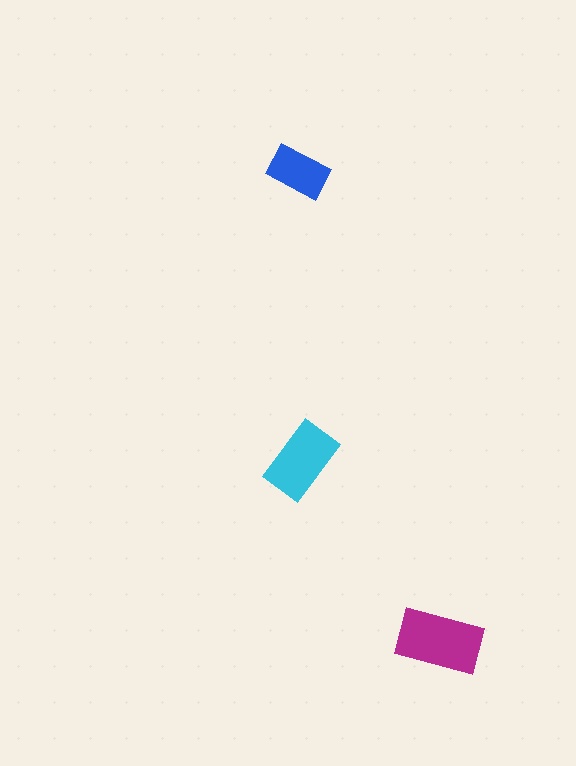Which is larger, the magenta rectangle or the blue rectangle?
The magenta one.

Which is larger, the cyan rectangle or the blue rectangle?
The cyan one.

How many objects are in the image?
There are 3 objects in the image.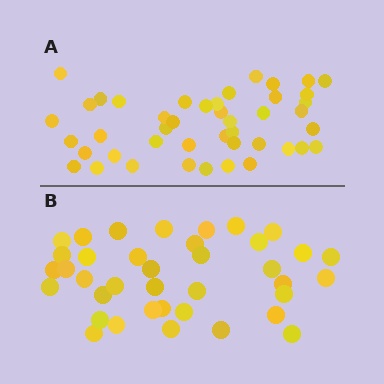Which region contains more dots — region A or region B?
Region A (the top region) has more dots.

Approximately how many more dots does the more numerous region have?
Region A has about 6 more dots than region B.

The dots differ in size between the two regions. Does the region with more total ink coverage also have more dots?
No. Region B has more total ink coverage because its dots are larger, but region A actually contains more individual dots. Total area can be misleading — the number of items is what matters here.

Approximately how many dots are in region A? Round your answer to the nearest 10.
About 40 dots. (The exact count is 44, which rounds to 40.)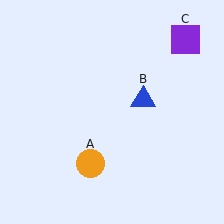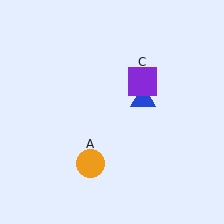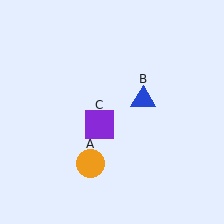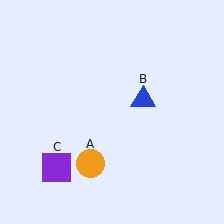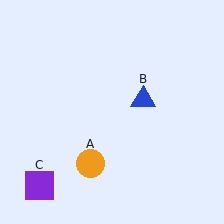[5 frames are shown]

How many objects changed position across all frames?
1 object changed position: purple square (object C).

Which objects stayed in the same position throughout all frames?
Orange circle (object A) and blue triangle (object B) remained stationary.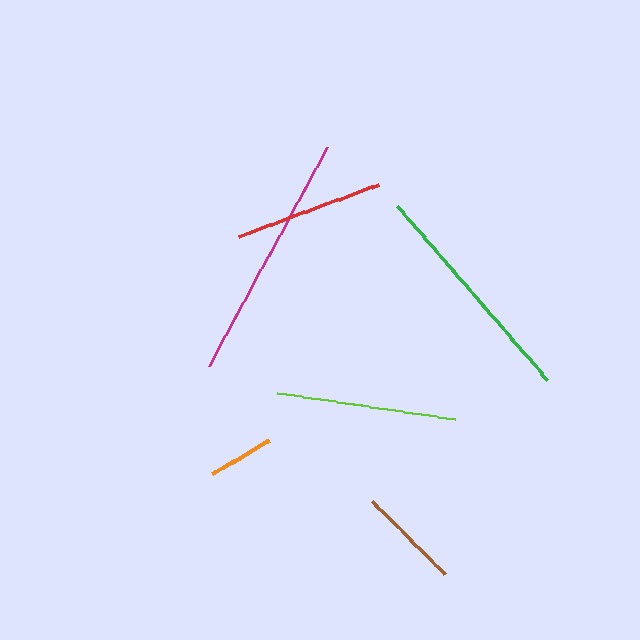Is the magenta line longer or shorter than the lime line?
The magenta line is longer than the lime line.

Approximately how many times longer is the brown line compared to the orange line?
The brown line is approximately 1.6 times the length of the orange line.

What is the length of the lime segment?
The lime segment is approximately 180 pixels long.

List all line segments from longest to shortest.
From longest to shortest: magenta, green, lime, red, brown, orange.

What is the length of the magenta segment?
The magenta segment is approximately 249 pixels long.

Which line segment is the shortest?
The orange line is the shortest at approximately 66 pixels.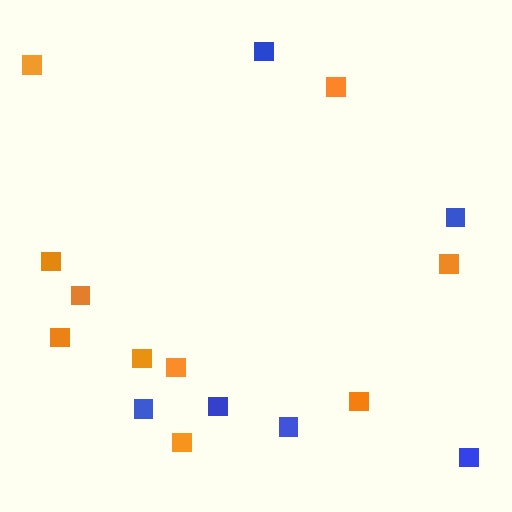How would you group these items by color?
There are 2 groups: one group of blue squares (6) and one group of orange squares (10).